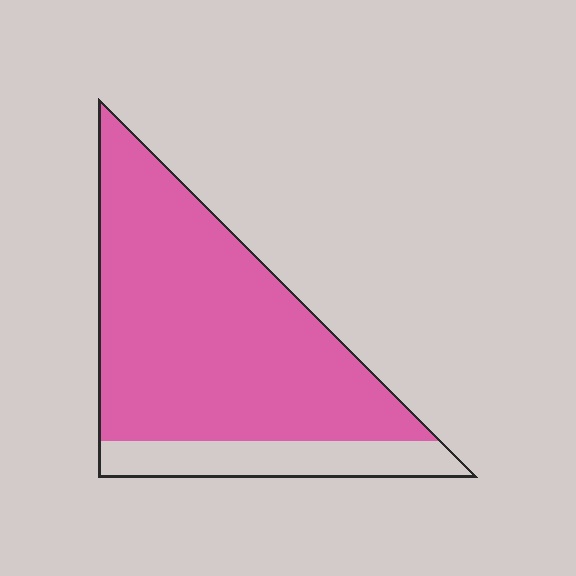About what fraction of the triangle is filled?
About four fifths (4/5).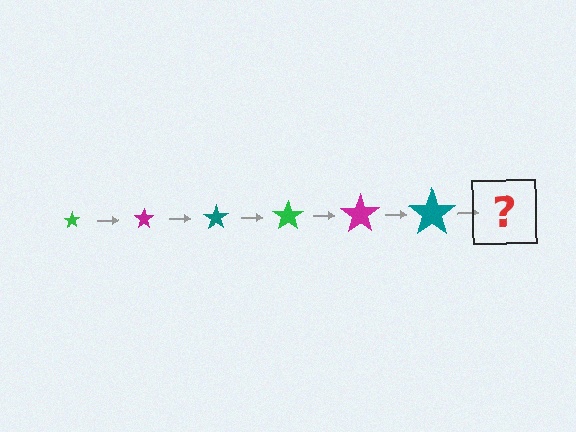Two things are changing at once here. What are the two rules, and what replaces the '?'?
The two rules are that the star grows larger each step and the color cycles through green, magenta, and teal. The '?' should be a green star, larger than the previous one.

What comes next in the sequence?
The next element should be a green star, larger than the previous one.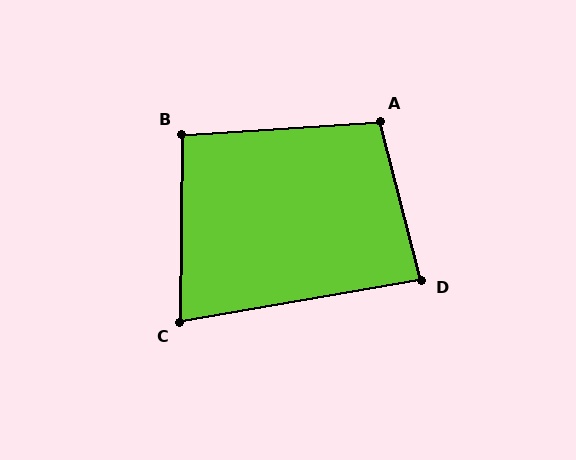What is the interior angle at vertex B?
Approximately 95 degrees (approximately right).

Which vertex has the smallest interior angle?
C, at approximately 79 degrees.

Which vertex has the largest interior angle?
A, at approximately 101 degrees.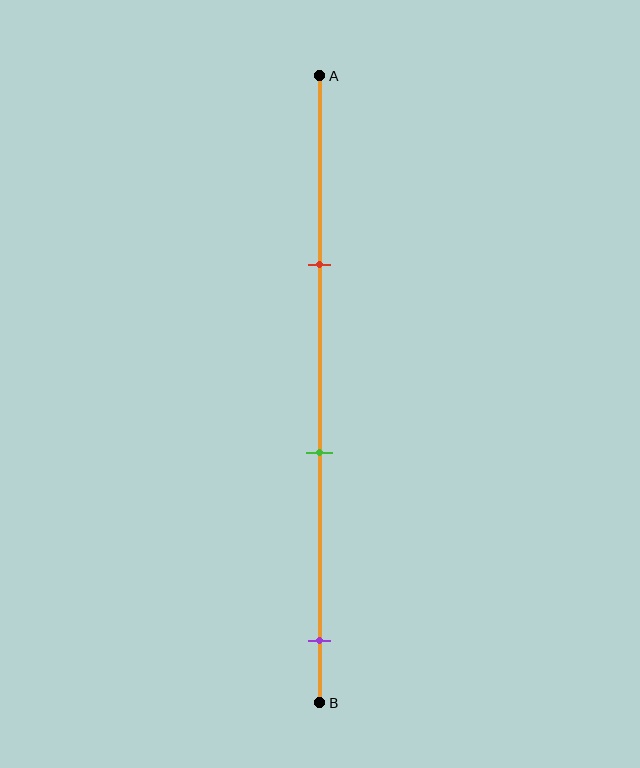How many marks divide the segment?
There are 3 marks dividing the segment.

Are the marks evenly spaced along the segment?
Yes, the marks are approximately evenly spaced.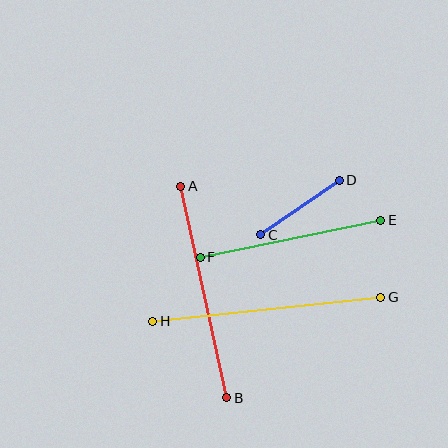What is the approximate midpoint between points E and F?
The midpoint is at approximately (290, 239) pixels.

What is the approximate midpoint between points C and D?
The midpoint is at approximately (300, 208) pixels.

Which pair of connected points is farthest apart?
Points G and H are farthest apart.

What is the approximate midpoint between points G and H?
The midpoint is at approximately (267, 309) pixels.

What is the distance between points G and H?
The distance is approximately 229 pixels.